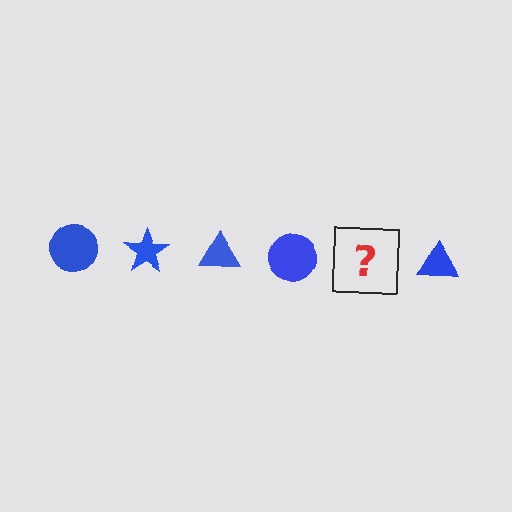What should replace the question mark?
The question mark should be replaced with a blue star.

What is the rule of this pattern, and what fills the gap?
The rule is that the pattern cycles through circle, star, triangle shapes in blue. The gap should be filled with a blue star.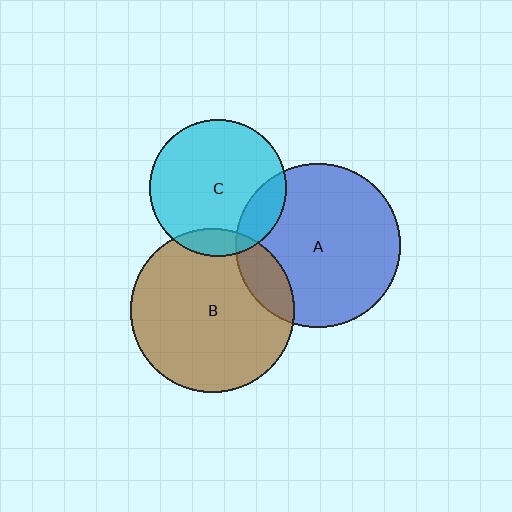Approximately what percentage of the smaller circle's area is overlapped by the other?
Approximately 10%.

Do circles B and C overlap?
Yes.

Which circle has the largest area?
Circle A (blue).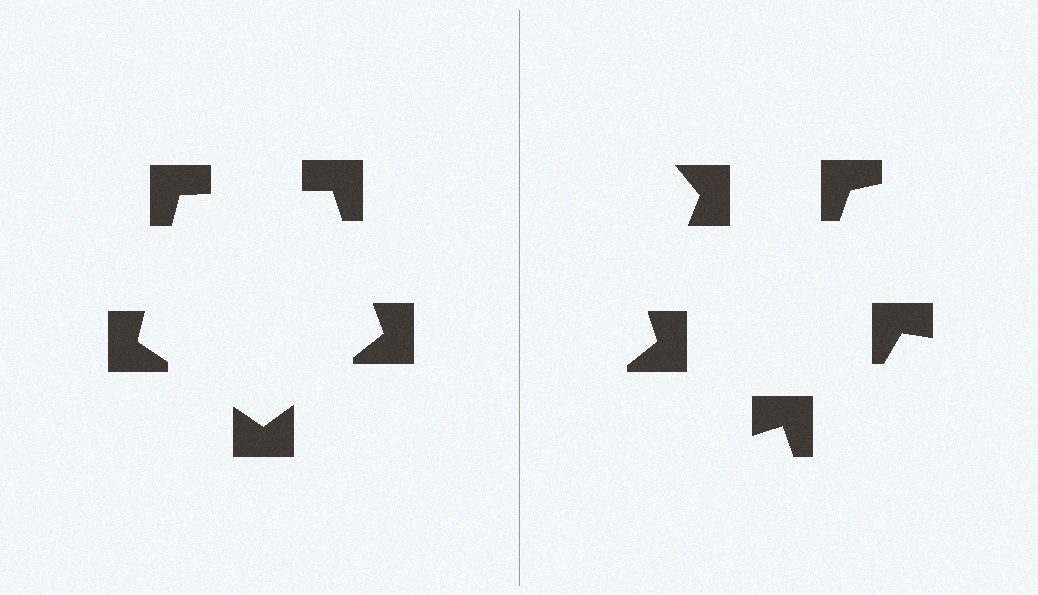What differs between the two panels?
The notched squares are positioned identically on both sides; only the wedge orientations differ. On the left they align to a pentagon; on the right they are misaligned.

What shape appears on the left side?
An illusory pentagon.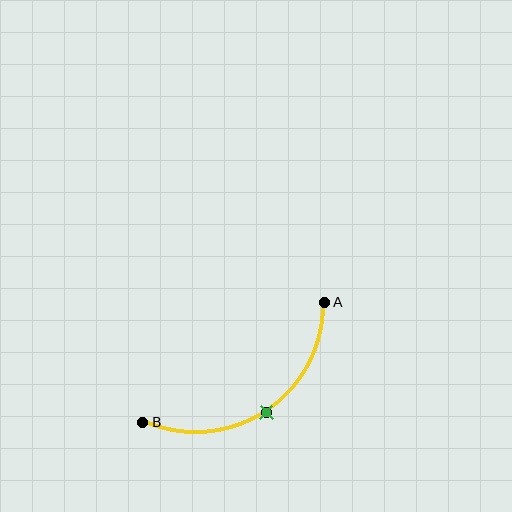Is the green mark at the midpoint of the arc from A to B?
Yes. The green mark lies on the arc at equal arc-length from both A and B — it is the arc midpoint.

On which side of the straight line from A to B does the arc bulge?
The arc bulges below the straight line connecting A and B.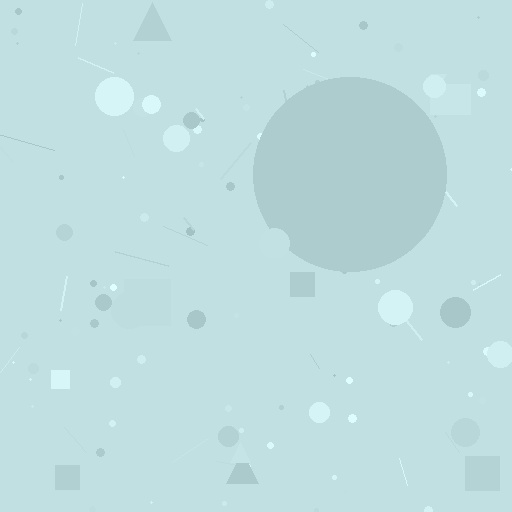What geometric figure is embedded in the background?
A circle is embedded in the background.